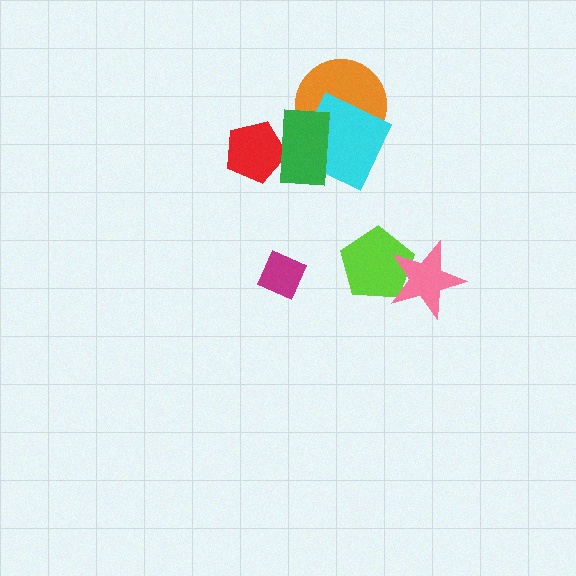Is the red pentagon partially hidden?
Yes, it is partially covered by another shape.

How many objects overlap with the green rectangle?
3 objects overlap with the green rectangle.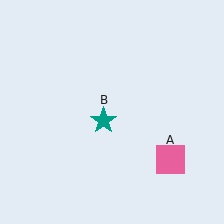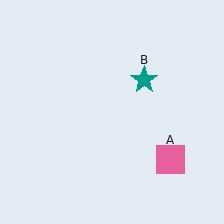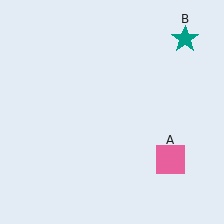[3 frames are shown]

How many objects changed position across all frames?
1 object changed position: teal star (object B).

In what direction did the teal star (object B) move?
The teal star (object B) moved up and to the right.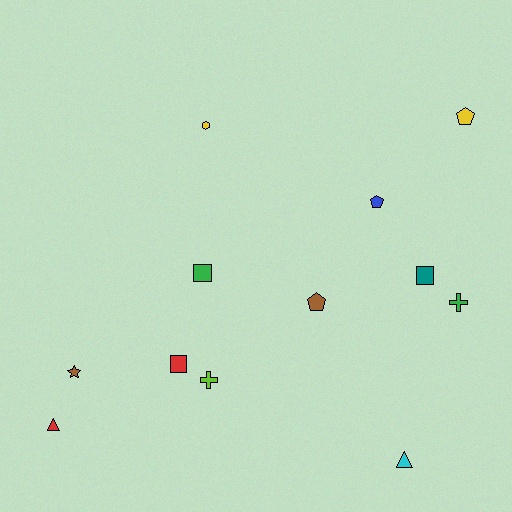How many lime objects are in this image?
There is 1 lime object.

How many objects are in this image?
There are 12 objects.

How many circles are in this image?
There are no circles.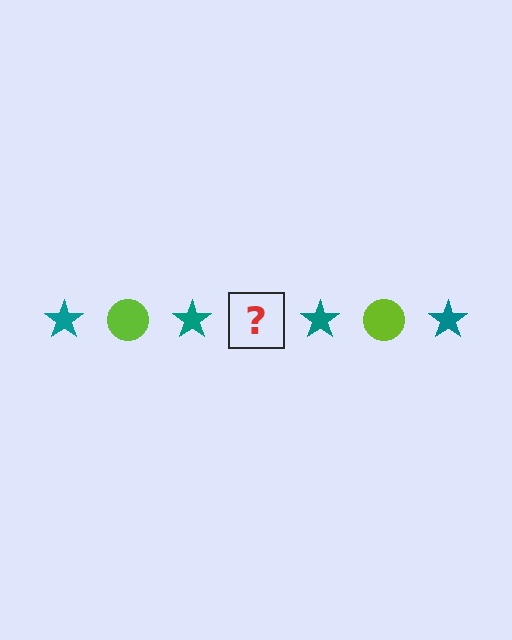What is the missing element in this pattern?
The missing element is a lime circle.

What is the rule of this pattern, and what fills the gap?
The rule is that the pattern alternates between teal star and lime circle. The gap should be filled with a lime circle.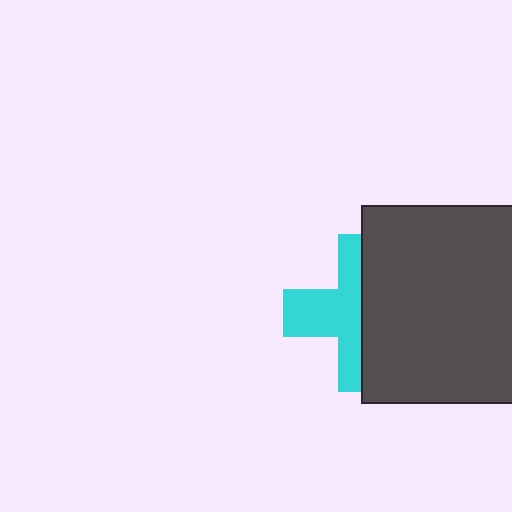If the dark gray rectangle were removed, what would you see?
You would see the complete cyan cross.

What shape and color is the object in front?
The object in front is a dark gray rectangle.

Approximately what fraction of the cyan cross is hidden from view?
Roughly 50% of the cyan cross is hidden behind the dark gray rectangle.